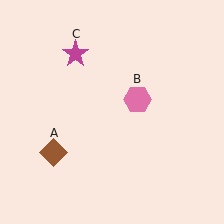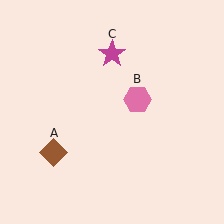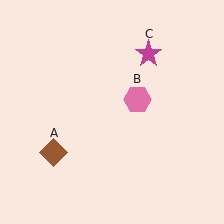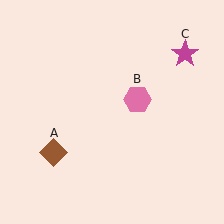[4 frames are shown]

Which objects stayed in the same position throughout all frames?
Brown diamond (object A) and pink hexagon (object B) remained stationary.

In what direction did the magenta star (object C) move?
The magenta star (object C) moved right.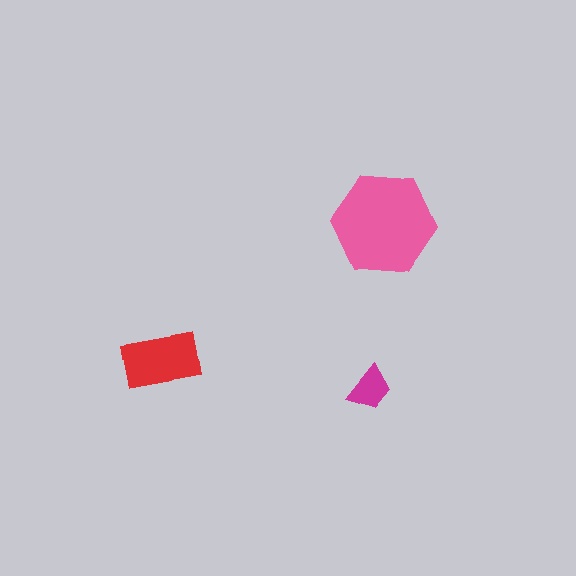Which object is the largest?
The pink hexagon.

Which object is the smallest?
The magenta trapezoid.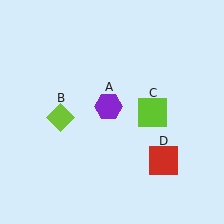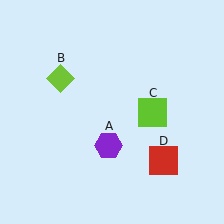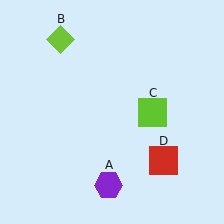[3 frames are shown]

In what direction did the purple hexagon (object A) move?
The purple hexagon (object A) moved down.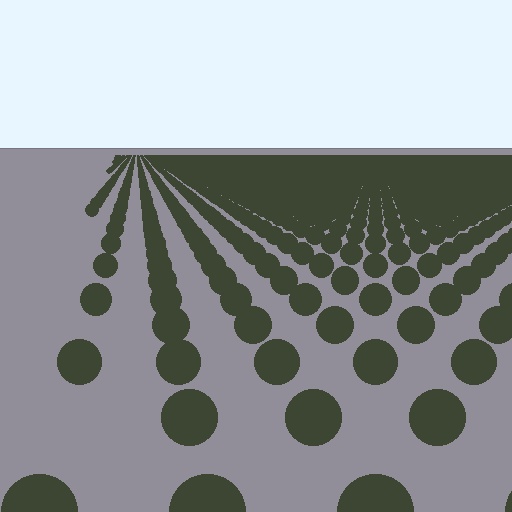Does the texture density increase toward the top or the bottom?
Density increases toward the top.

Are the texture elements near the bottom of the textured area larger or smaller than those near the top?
Larger. Near the bottom, elements are closer to the viewer and appear at a bigger on-screen size.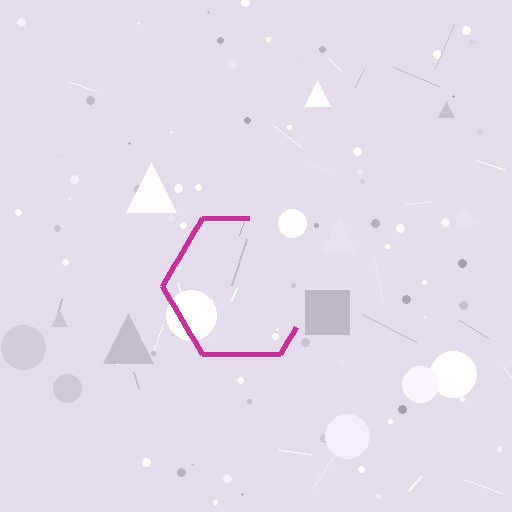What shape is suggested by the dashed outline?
The dashed outline suggests a hexagon.